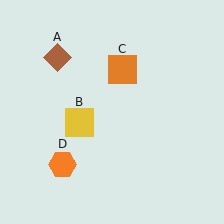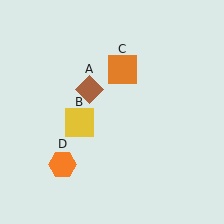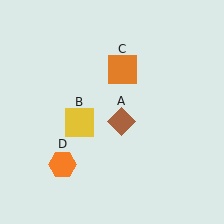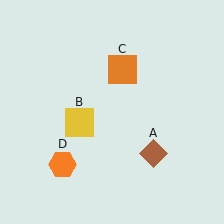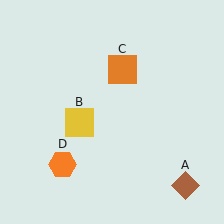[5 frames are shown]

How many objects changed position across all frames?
1 object changed position: brown diamond (object A).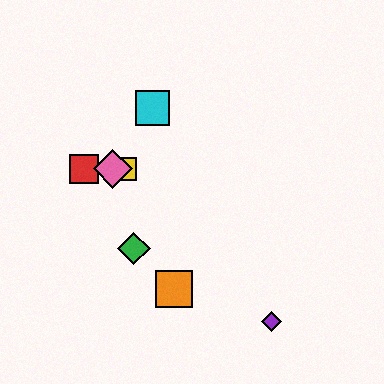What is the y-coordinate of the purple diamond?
The purple diamond is at y≈322.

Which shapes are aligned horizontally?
The red square, the blue diamond, the yellow square, the pink diamond are aligned horizontally.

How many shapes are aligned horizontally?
4 shapes (the red square, the blue diamond, the yellow square, the pink diamond) are aligned horizontally.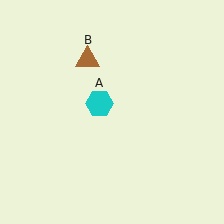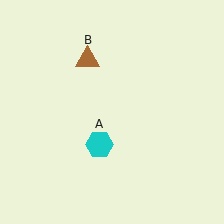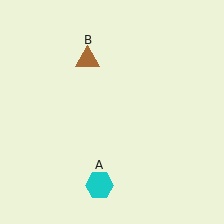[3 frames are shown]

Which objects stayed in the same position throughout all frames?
Brown triangle (object B) remained stationary.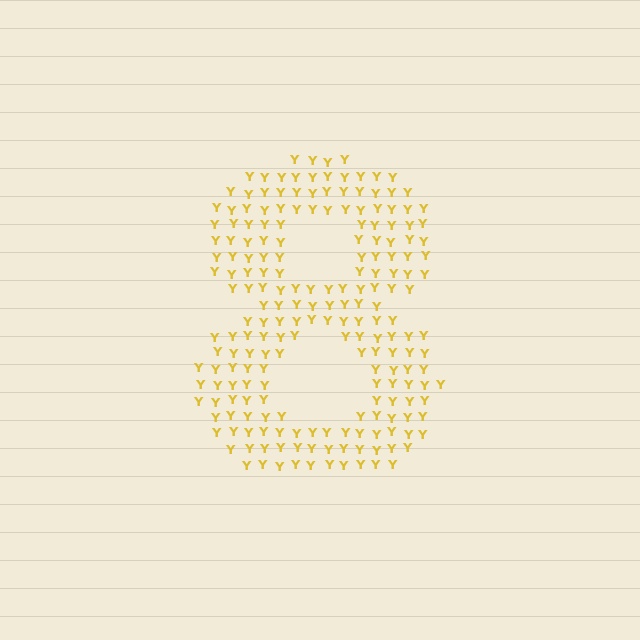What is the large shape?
The large shape is the digit 8.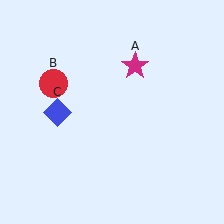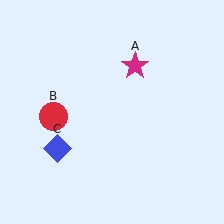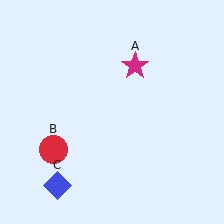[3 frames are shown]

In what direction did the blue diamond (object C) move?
The blue diamond (object C) moved down.